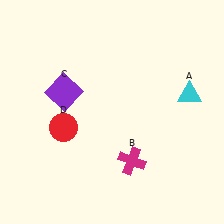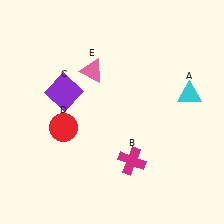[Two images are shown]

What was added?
A pink triangle (E) was added in Image 2.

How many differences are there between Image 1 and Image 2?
There is 1 difference between the two images.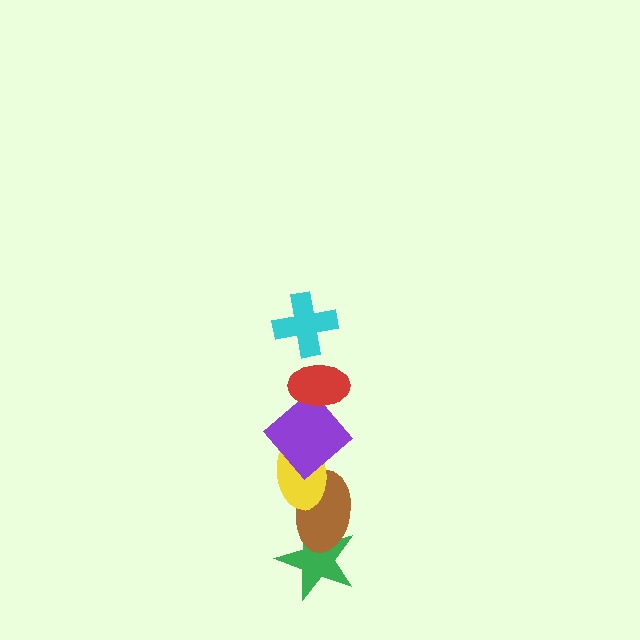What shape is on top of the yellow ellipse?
The purple diamond is on top of the yellow ellipse.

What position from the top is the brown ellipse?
The brown ellipse is 5th from the top.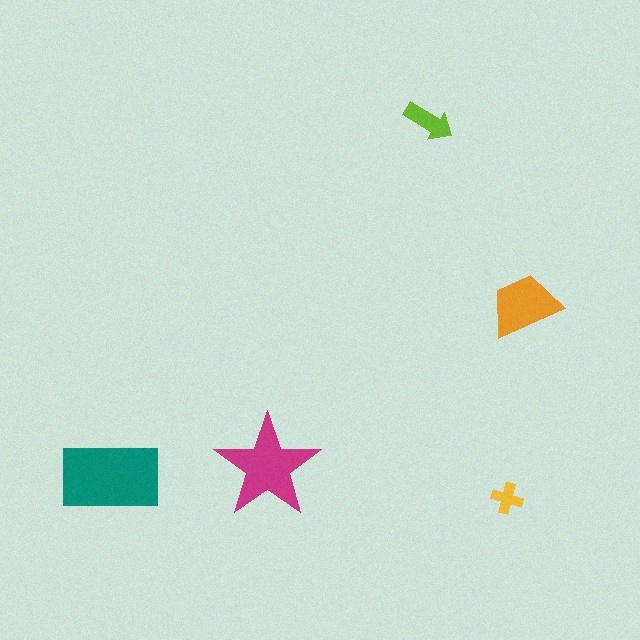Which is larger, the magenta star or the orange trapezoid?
The magenta star.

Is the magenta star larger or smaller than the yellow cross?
Larger.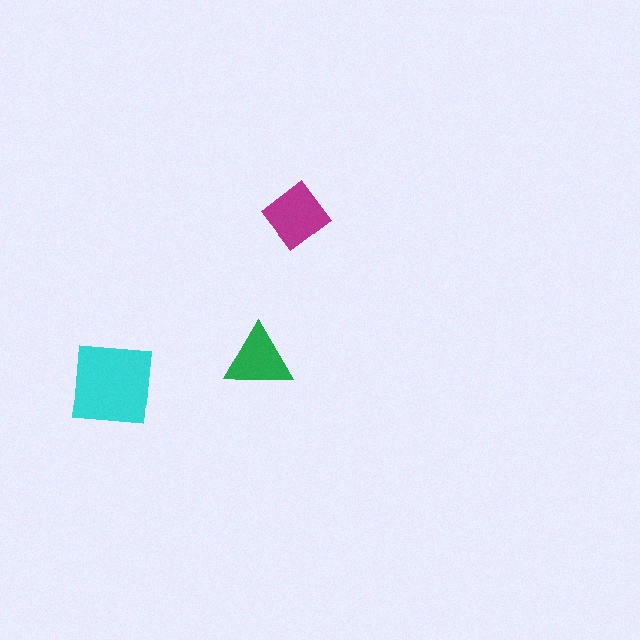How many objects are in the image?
There are 3 objects in the image.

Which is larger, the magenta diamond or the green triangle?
The magenta diamond.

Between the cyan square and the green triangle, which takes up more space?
The cyan square.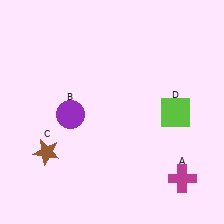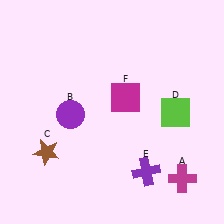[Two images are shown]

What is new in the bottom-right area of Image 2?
A purple cross (E) was added in the bottom-right area of Image 2.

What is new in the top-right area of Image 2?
A magenta square (F) was added in the top-right area of Image 2.